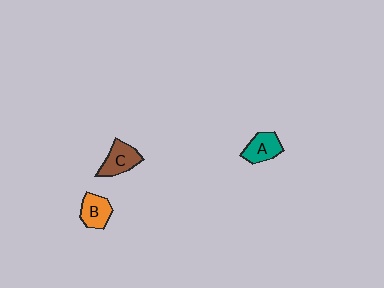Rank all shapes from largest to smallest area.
From largest to smallest: C (brown), A (teal), B (orange).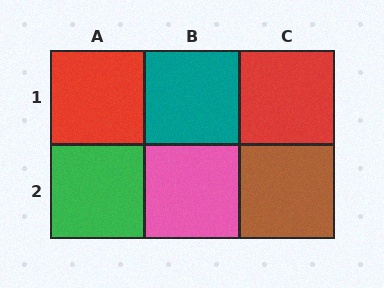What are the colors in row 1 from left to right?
Red, teal, red.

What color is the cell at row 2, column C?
Brown.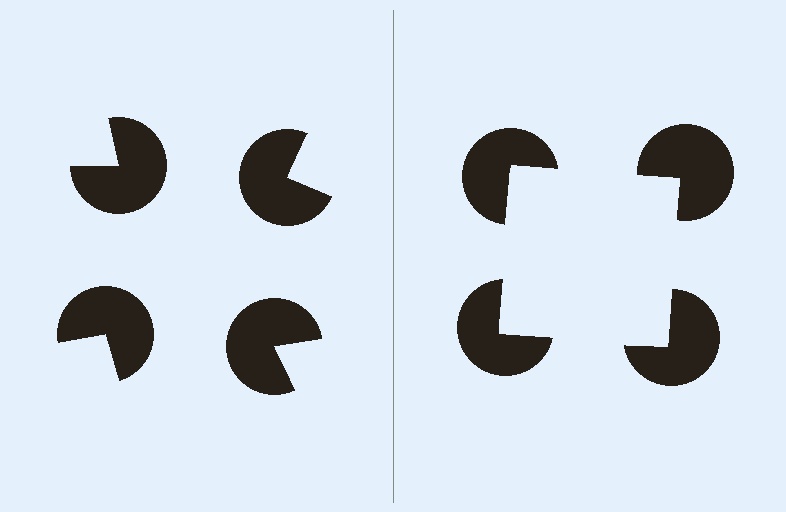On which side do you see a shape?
An illusory square appears on the right side. On the left side the wedge cuts are rotated, so no coherent shape forms.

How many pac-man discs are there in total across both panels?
8 — 4 on each side.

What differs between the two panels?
The pac-man discs are positioned identically on both sides; only the wedge orientations differ. On the right they align to a square; on the left they are misaligned.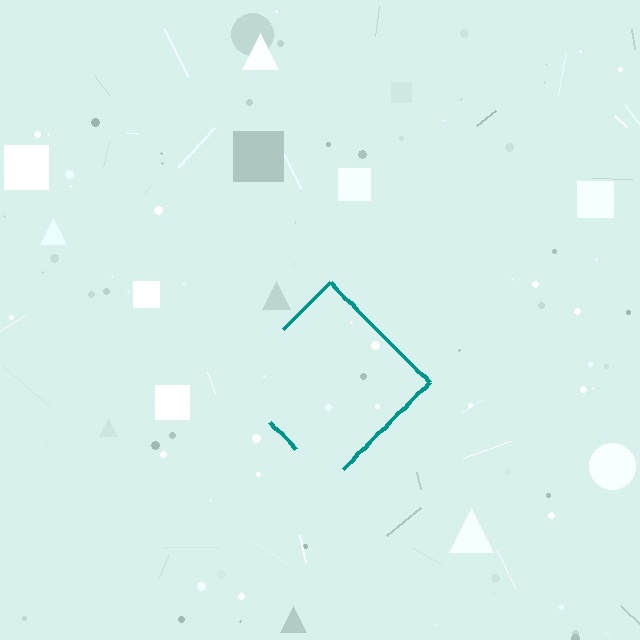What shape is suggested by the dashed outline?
The dashed outline suggests a diamond.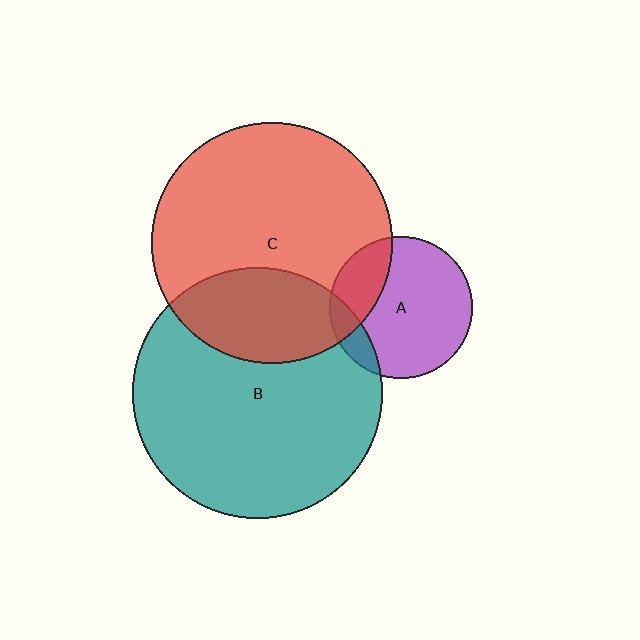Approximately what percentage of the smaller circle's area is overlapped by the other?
Approximately 10%.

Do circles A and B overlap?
Yes.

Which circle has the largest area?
Circle B (teal).